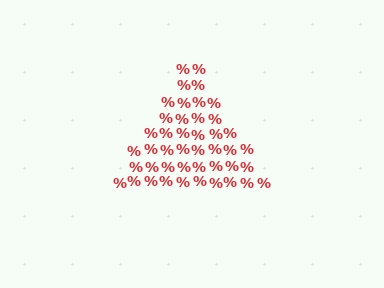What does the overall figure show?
The overall figure shows a triangle.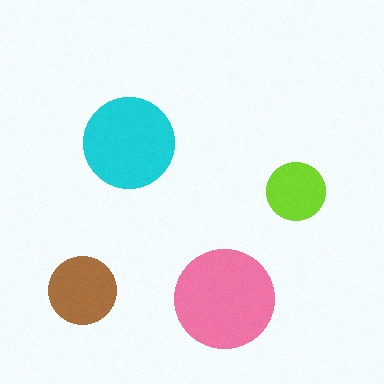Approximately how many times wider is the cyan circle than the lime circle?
About 1.5 times wider.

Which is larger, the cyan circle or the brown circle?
The cyan one.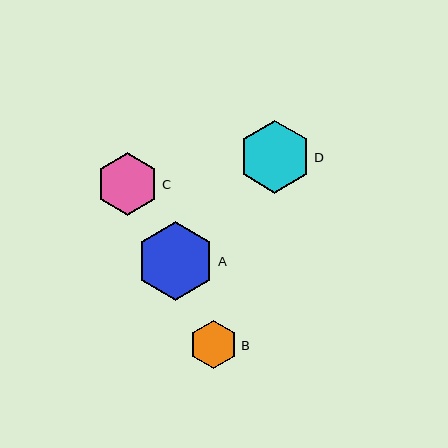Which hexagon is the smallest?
Hexagon B is the smallest with a size of approximately 48 pixels.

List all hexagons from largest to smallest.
From largest to smallest: A, D, C, B.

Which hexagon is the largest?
Hexagon A is the largest with a size of approximately 78 pixels.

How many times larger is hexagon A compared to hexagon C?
Hexagon A is approximately 1.2 times the size of hexagon C.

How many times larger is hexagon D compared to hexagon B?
Hexagon D is approximately 1.5 times the size of hexagon B.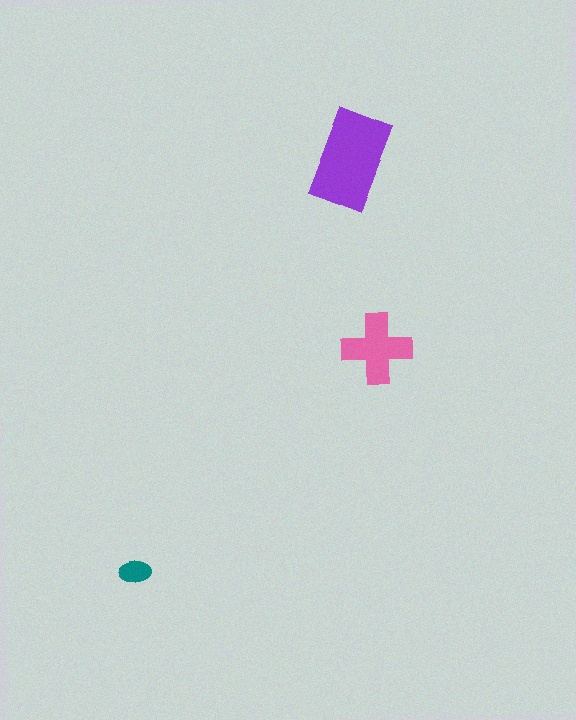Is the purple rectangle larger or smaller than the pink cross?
Larger.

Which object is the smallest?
The teal ellipse.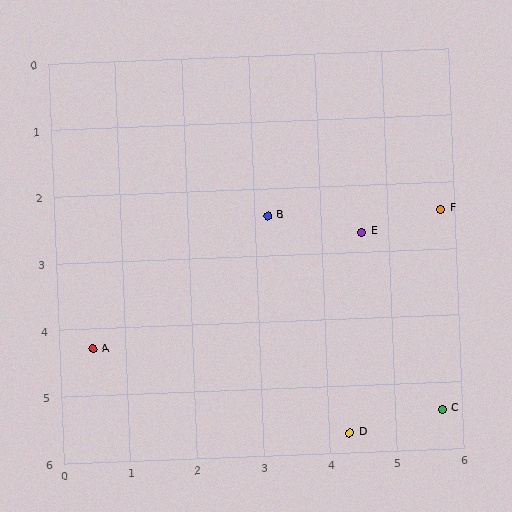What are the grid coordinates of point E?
Point E is at approximately (4.6, 2.7).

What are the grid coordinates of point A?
Point A is at approximately (0.5, 4.3).